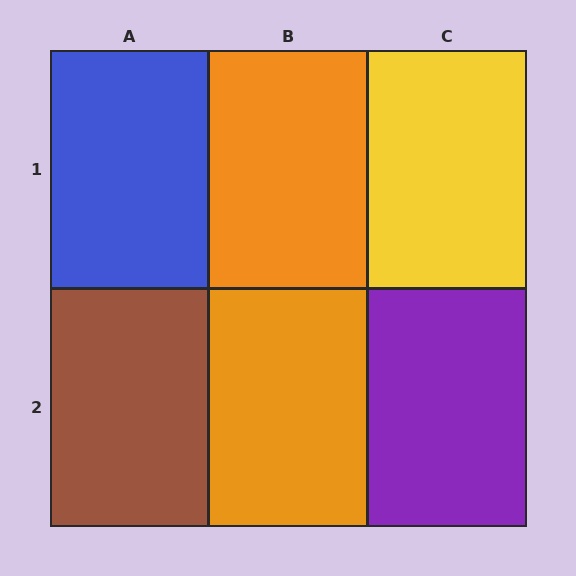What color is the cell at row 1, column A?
Blue.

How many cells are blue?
1 cell is blue.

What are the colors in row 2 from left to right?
Brown, orange, purple.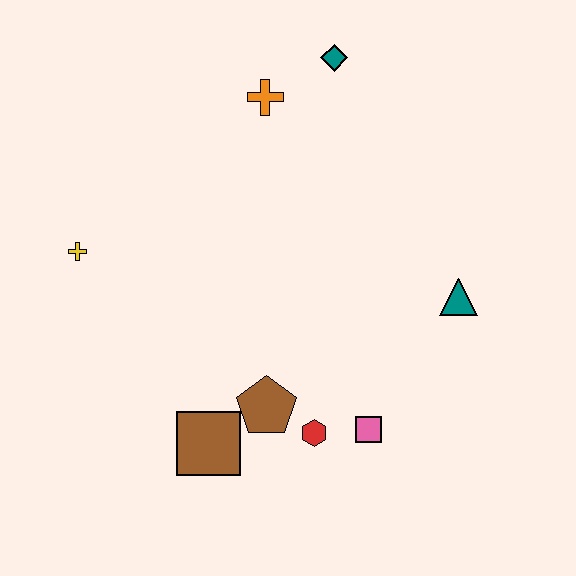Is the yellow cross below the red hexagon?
No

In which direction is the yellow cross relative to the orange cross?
The yellow cross is to the left of the orange cross.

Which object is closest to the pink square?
The red hexagon is closest to the pink square.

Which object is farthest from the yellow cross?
The teal triangle is farthest from the yellow cross.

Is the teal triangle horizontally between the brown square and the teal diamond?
No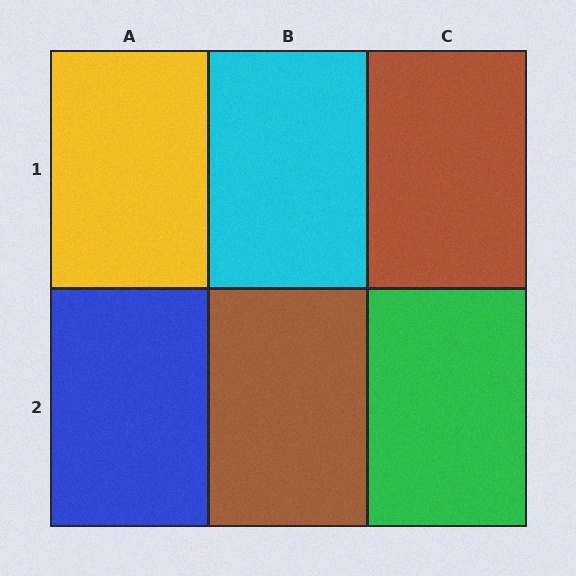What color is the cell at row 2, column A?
Blue.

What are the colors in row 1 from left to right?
Yellow, cyan, brown.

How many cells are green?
1 cell is green.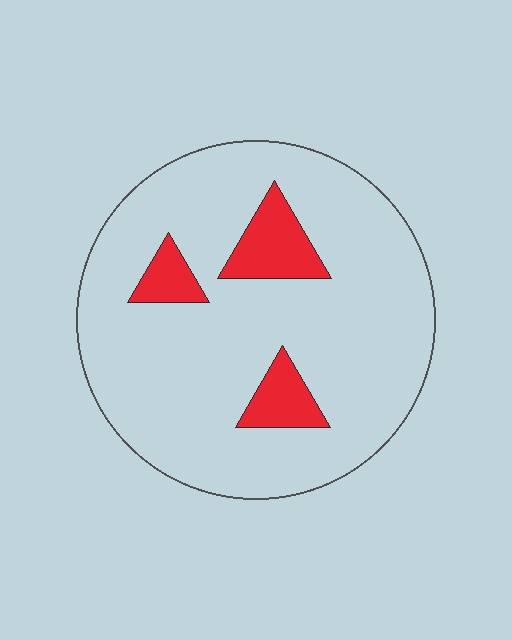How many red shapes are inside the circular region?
3.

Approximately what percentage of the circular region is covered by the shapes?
Approximately 15%.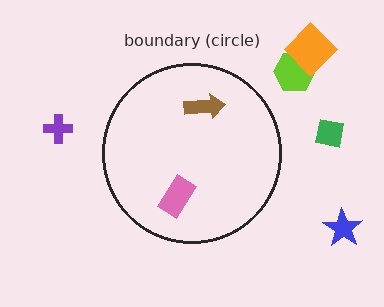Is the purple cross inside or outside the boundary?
Outside.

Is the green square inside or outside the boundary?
Outside.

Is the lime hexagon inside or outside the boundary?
Outside.